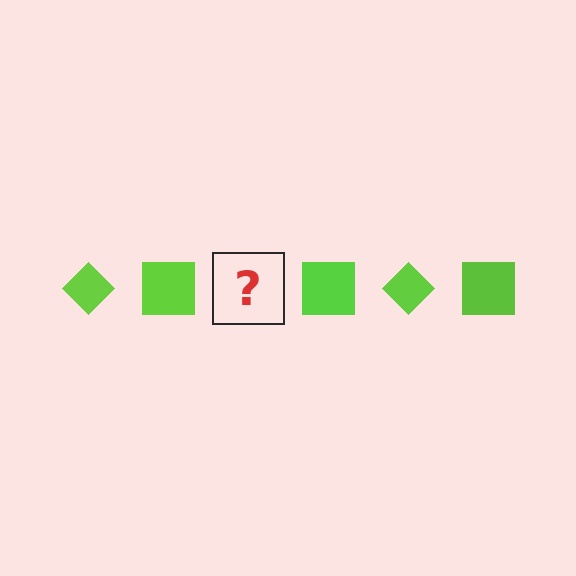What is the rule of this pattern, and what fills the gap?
The rule is that the pattern cycles through diamond, square shapes in lime. The gap should be filled with a lime diamond.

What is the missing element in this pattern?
The missing element is a lime diamond.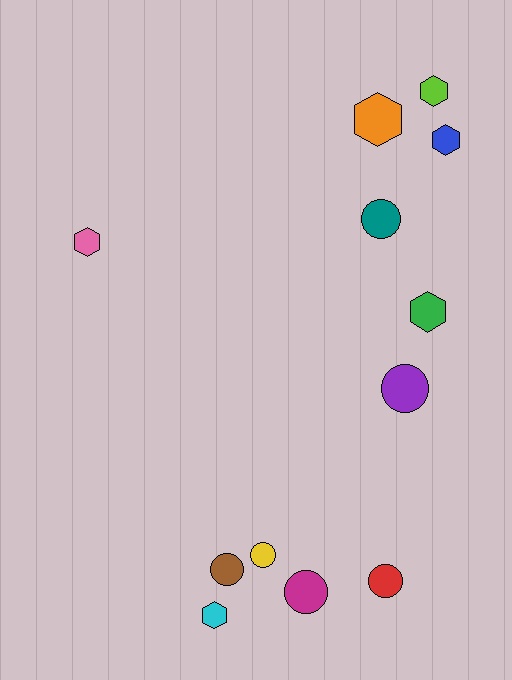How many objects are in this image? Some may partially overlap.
There are 12 objects.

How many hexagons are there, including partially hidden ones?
There are 6 hexagons.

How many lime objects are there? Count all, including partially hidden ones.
There is 1 lime object.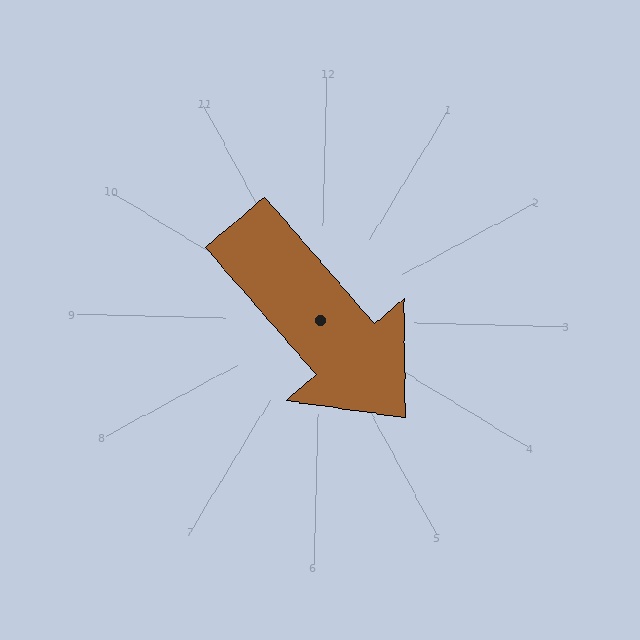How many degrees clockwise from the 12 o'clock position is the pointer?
Approximately 137 degrees.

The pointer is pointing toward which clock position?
Roughly 5 o'clock.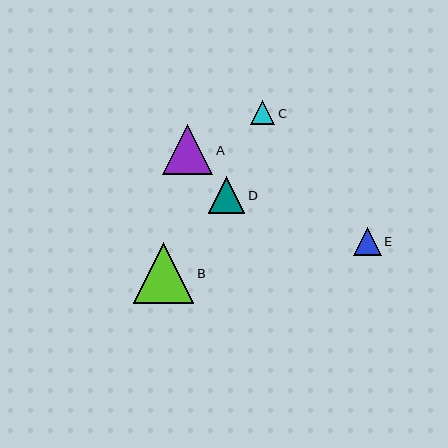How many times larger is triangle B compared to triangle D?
Triangle B is approximately 1.7 times the size of triangle D.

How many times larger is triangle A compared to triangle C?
Triangle A is approximately 2.1 times the size of triangle C.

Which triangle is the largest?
Triangle B is the largest with a size of approximately 61 pixels.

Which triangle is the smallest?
Triangle C is the smallest with a size of approximately 25 pixels.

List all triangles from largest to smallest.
From largest to smallest: B, A, D, E, C.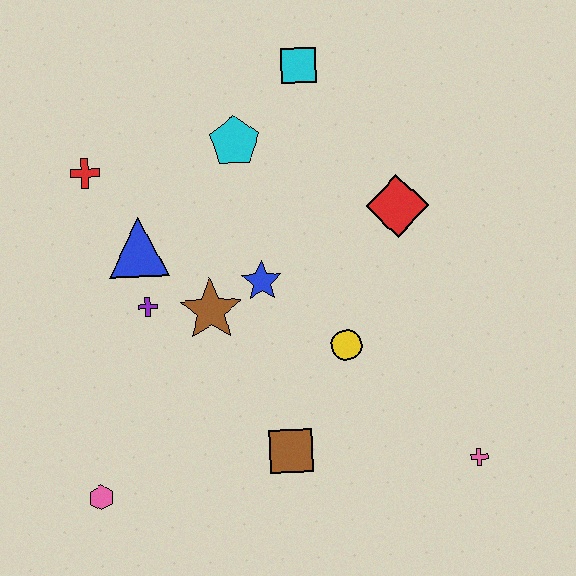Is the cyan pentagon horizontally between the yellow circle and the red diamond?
No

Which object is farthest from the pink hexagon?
The cyan square is farthest from the pink hexagon.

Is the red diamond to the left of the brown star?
No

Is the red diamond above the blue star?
Yes